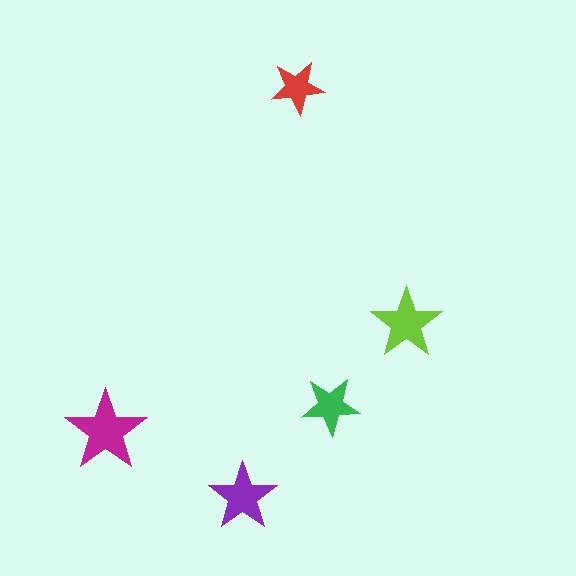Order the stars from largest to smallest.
the magenta one, the lime one, the purple one, the green one, the red one.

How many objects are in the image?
There are 5 objects in the image.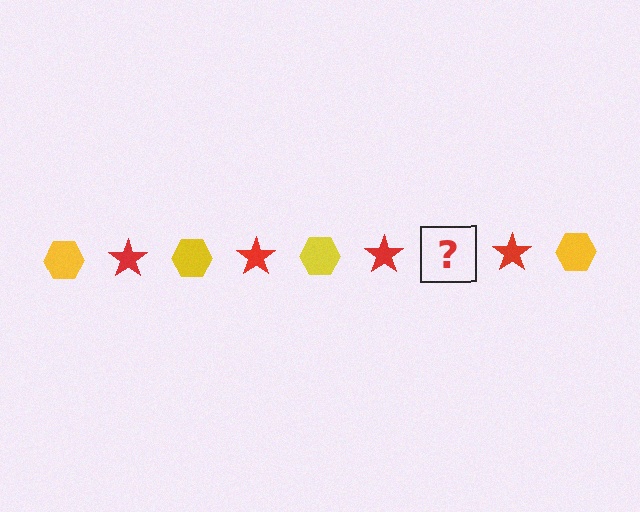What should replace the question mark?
The question mark should be replaced with a yellow hexagon.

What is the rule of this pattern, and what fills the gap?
The rule is that the pattern alternates between yellow hexagon and red star. The gap should be filled with a yellow hexagon.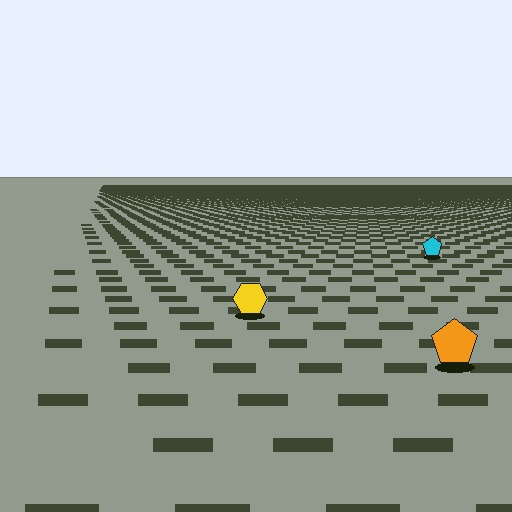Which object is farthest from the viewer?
The cyan pentagon is farthest from the viewer. It appears smaller and the ground texture around it is denser.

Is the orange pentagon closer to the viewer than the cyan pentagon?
Yes. The orange pentagon is closer — you can tell from the texture gradient: the ground texture is coarser near it.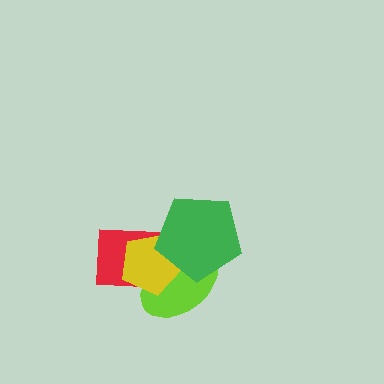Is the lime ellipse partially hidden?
Yes, it is partially covered by another shape.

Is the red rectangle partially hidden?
Yes, it is partially covered by another shape.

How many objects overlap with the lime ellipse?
3 objects overlap with the lime ellipse.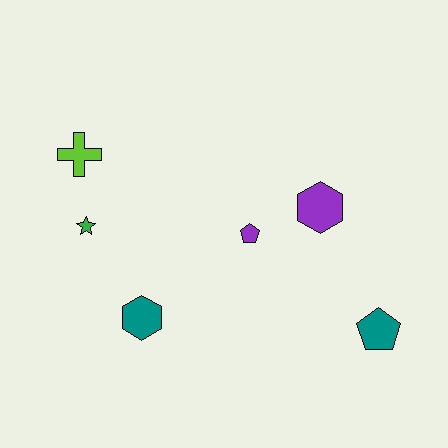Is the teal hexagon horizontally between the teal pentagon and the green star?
Yes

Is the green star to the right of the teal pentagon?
No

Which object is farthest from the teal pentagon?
The lime cross is farthest from the teal pentagon.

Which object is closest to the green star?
The lime cross is closest to the green star.